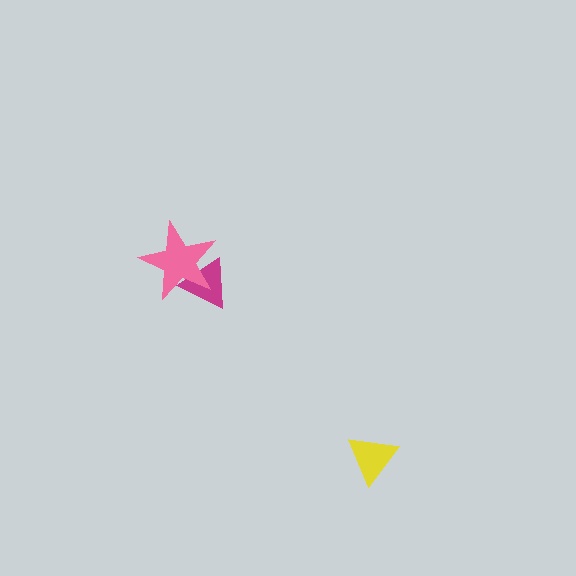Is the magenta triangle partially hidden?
Yes, it is partially covered by another shape.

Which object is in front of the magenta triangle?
The pink star is in front of the magenta triangle.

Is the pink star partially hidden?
No, no other shape covers it.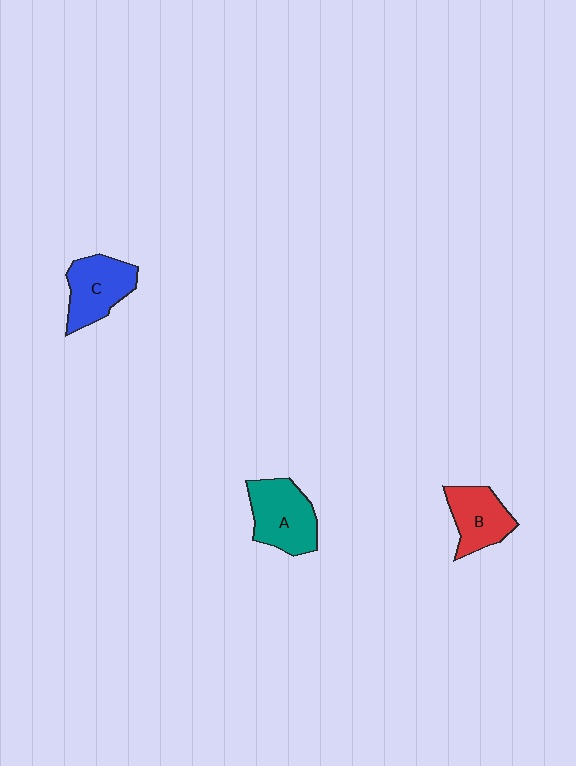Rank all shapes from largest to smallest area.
From largest to smallest: A (teal), C (blue), B (red).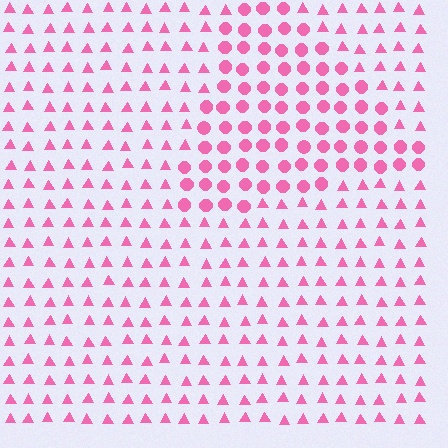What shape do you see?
I see a triangle.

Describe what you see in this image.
The image is filled with small pink elements arranged in a uniform grid. A triangle-shaped region contains circles, while the surrounding area contains triangles. The boundary is defined purely by the change in element shape.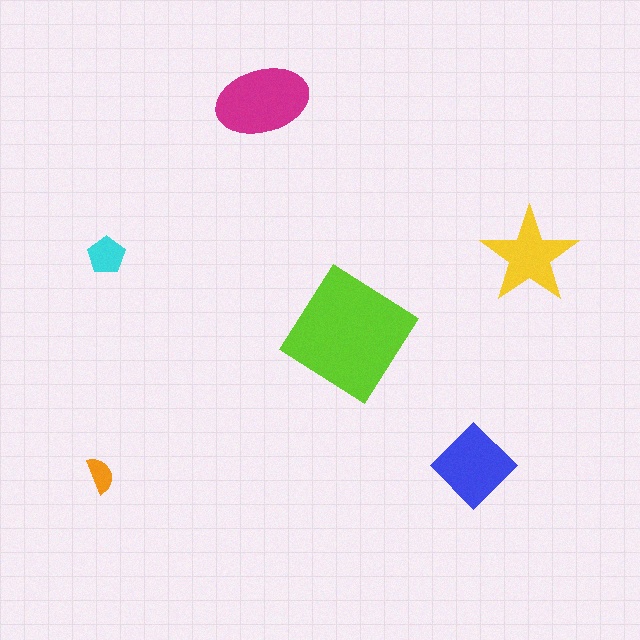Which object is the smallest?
The orange semicircle.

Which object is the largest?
The lime diamond.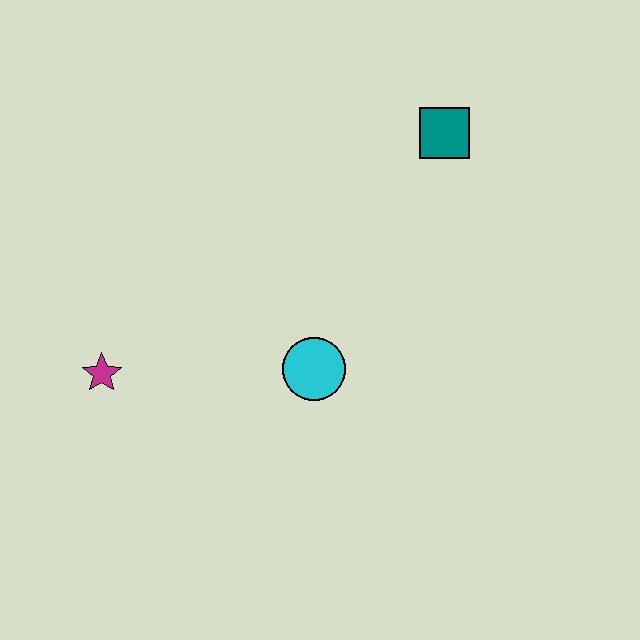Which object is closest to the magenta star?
The cyan circle is closest to the magenta star.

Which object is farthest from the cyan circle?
The teal square is farthest from the cyan circle.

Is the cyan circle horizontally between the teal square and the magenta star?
Yes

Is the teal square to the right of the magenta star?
Yes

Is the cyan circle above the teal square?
No